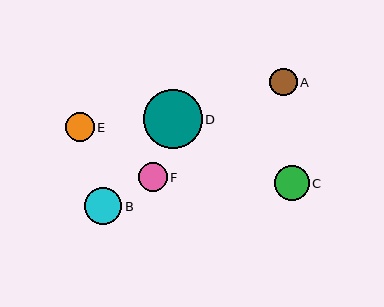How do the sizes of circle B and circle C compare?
Circle B and circle C are approximately the same size.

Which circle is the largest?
Circle D is the largest with a size of approximately 59 pixels.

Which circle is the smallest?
Circle A is the smallest with a size of approximately 27 pixels.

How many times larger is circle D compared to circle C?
Circle D is approximately 1.7 times the size of circle C.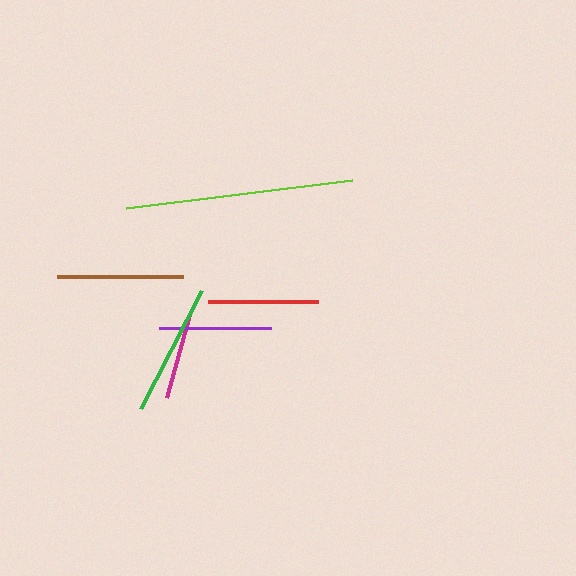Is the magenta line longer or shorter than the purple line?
The purple line is longer than the magenta line.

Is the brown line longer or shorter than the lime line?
The lime line is longer than the brown line.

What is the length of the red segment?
The red segment is approximately 110 pixels long.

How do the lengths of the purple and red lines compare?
The purple and red lines are approximately the same length.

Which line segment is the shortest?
The magenta line is the shortest at approximately 86 pixels.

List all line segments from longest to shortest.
From longest to shortest: lime, green, brown, purple, red, magenta.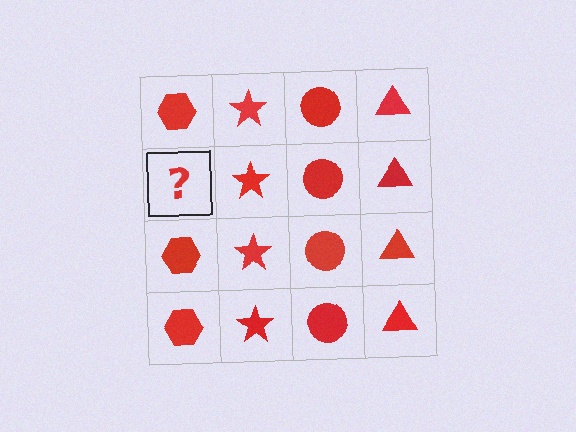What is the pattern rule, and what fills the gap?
The rule is that each column has a consistent shape. The gap should be filled with a red hexagon.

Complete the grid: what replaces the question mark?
The question mark should be replaced with a red hexagon.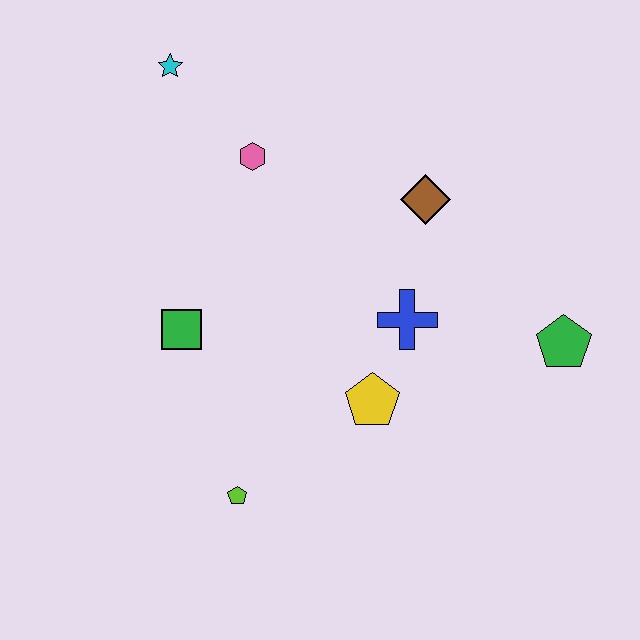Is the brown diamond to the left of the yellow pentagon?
No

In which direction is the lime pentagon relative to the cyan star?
The lime pentagon is below the cyan star.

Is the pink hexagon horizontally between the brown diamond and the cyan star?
Yes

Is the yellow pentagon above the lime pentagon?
Yes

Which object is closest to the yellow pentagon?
The blue cross is closest to the yellow pentagon.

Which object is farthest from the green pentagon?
The cyan star is farthest from the green pentagon.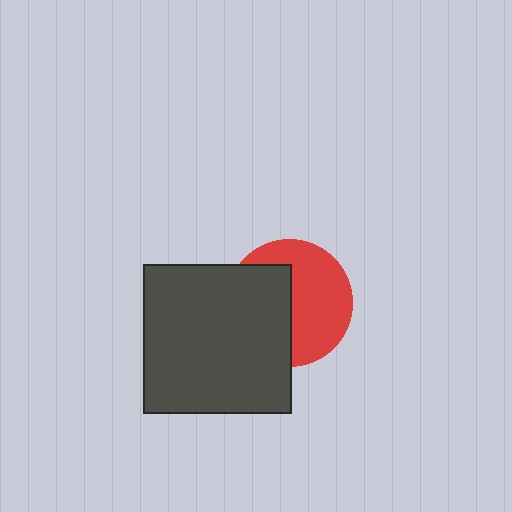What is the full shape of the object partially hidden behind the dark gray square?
The partially hidden object is a red circle.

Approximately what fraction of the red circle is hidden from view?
Roughly 45% of the red circle is hidden behind the dark gray square.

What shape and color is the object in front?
The object in front is a dark gray square.